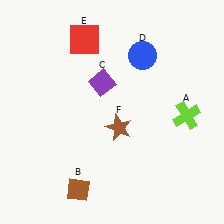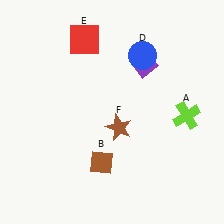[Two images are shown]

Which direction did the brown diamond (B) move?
The brown diamond (B) moved up.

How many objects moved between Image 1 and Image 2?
2 objects moved between the two images.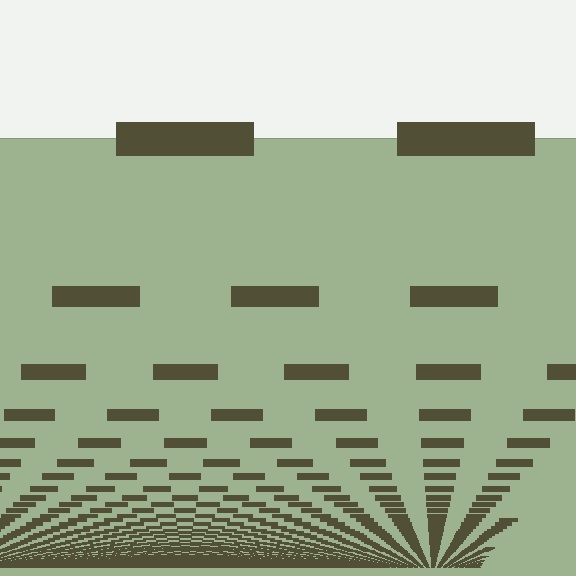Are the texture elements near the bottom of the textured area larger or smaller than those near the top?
Smaller. The gradient is inverted — elements near the bottom are smaller and denser.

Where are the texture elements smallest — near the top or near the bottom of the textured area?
Near the bottom.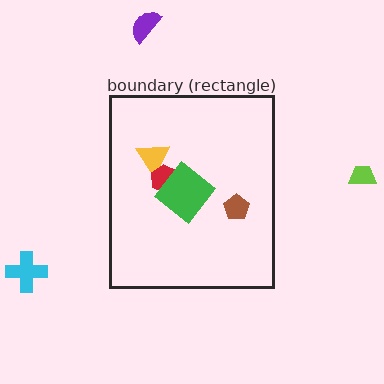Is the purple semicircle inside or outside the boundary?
Outside.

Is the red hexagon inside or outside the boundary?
Inside.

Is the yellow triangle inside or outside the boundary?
Inside.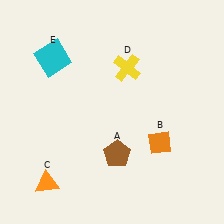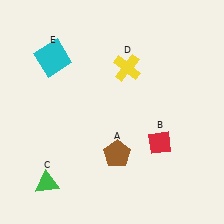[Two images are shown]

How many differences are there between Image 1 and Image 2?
There are 2 differences between the two images.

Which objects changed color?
B changed from orange to red. C changed from orange to green.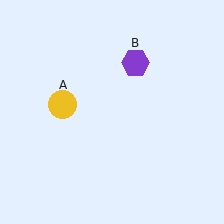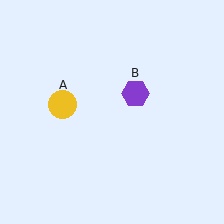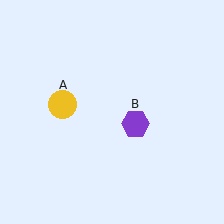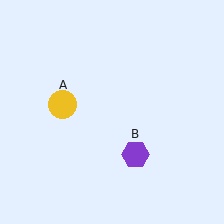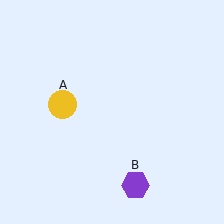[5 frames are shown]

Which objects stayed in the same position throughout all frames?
Yellow circle (object A) remained stationary.